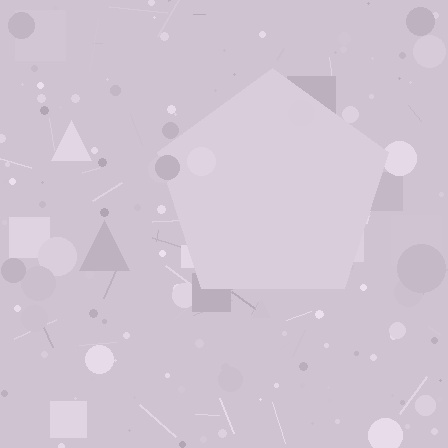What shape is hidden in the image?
A pentagon is hidden in the image.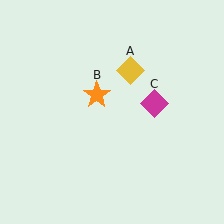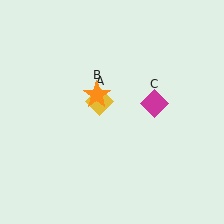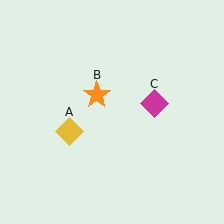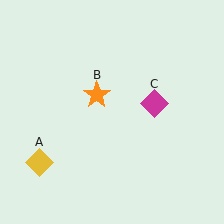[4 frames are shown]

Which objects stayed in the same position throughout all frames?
Orange star (object B) and magenta diamond (object C) remained stationary.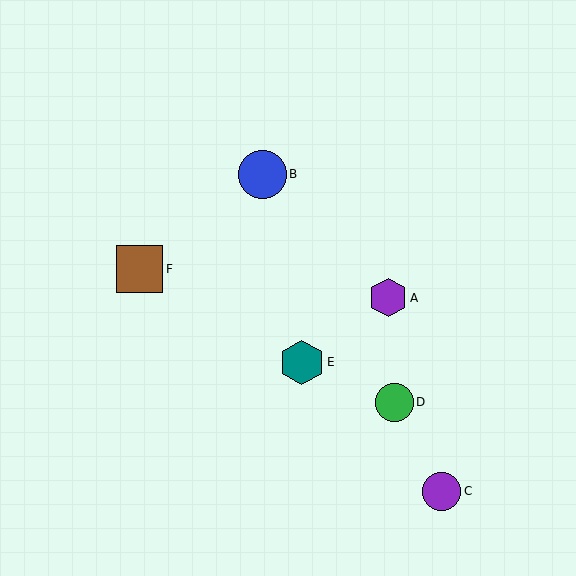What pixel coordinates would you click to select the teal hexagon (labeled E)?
Click at (302, 362) to select the teal hexagon E.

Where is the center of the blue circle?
The center of the blue circle is at (262, 174).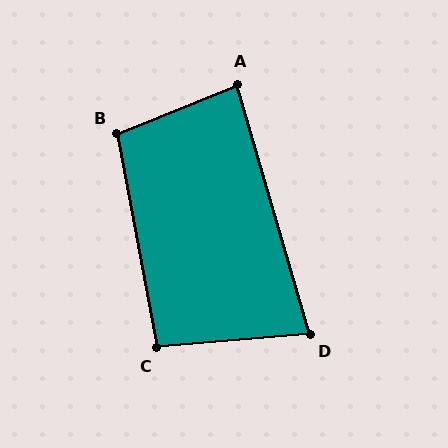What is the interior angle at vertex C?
Approximately 96 degrees (obtuse).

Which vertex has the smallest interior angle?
D, at approximately 79 degrees.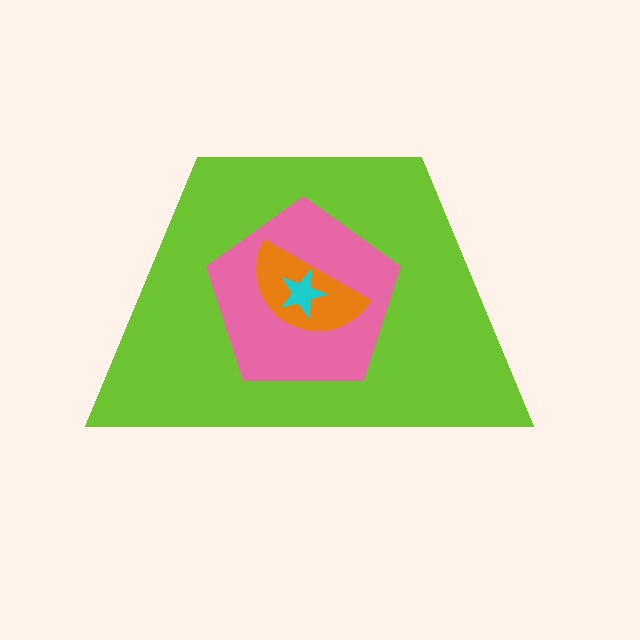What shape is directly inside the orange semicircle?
The cyan star.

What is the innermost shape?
The cyan star.